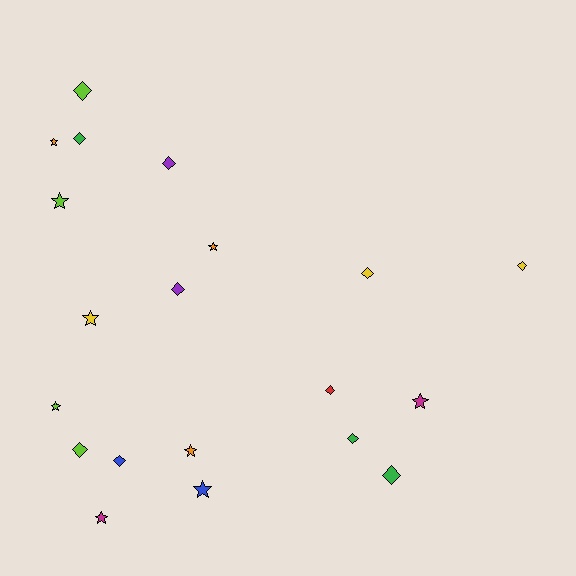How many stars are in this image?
There are 9 stars.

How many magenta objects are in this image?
There are 2 magenta objects.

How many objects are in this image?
There are 20 objects.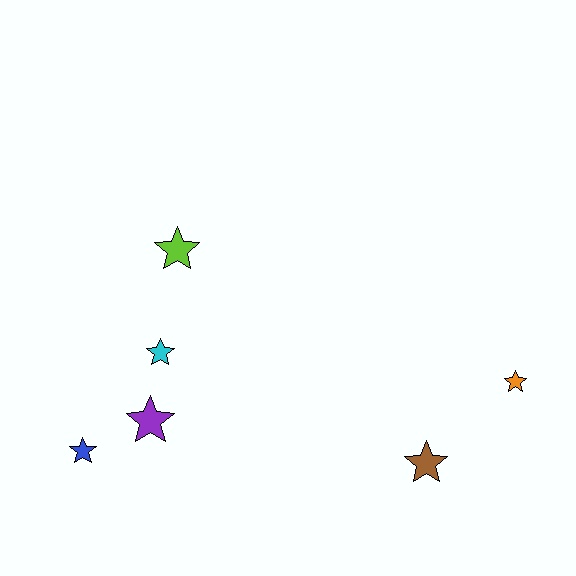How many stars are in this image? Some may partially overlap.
There are 6 stars.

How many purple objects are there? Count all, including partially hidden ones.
There is 1 purple object.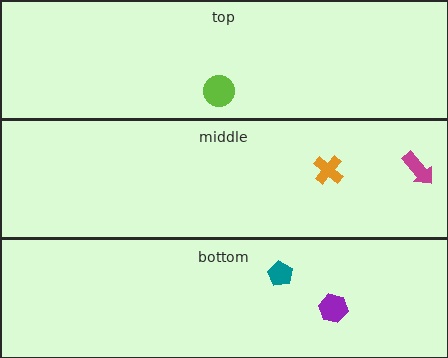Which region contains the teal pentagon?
The bottom region.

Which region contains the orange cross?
The middle region.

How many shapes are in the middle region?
2.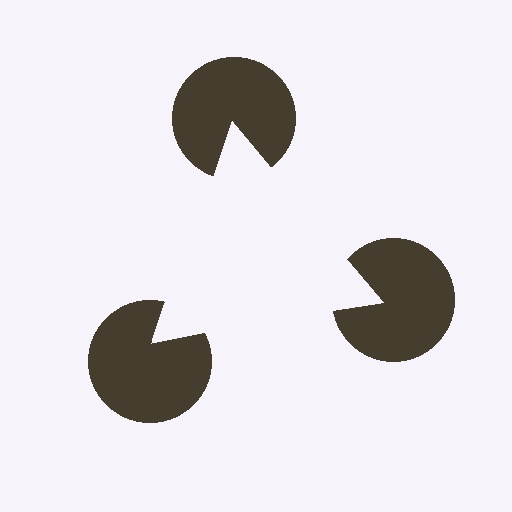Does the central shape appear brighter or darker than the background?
It typically appears slightly brighter than the background, even though no actual brightness change is drawn.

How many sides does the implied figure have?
3 sides.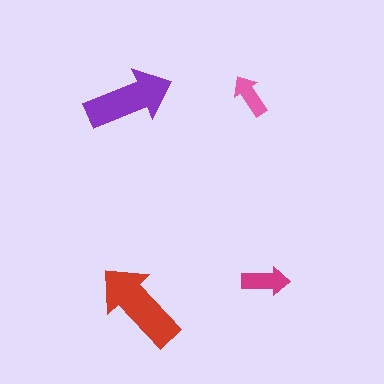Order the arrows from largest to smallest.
the red one, the purple one, the magenta one, the pink one.